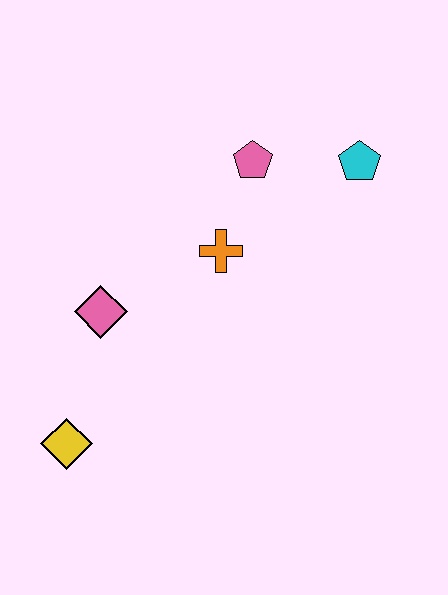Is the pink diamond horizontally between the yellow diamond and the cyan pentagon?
Yes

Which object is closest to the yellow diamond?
The pink diamond is closest to the yellow diamond.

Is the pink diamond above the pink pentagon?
No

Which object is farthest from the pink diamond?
The cyan pentagon is farthest from the pink diamond.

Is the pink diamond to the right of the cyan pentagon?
No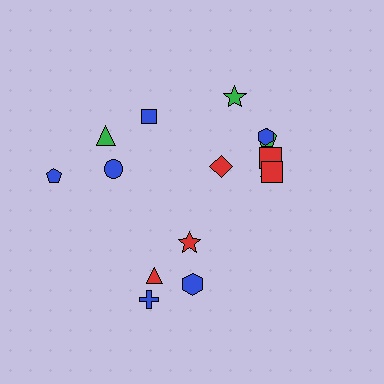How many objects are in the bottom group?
There are 4 objects.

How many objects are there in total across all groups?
There are 15 objects.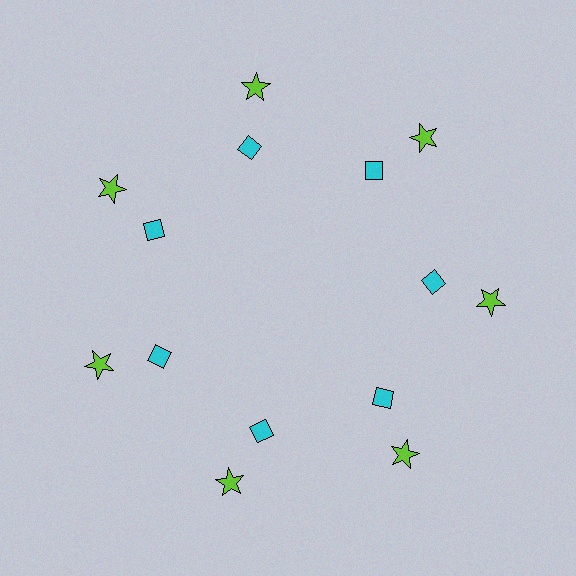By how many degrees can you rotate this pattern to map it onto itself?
The pattern maps onto itself every 51 degrees of rotation.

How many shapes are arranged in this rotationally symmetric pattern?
There are 14 shapes, arranged in 7 groups of 2.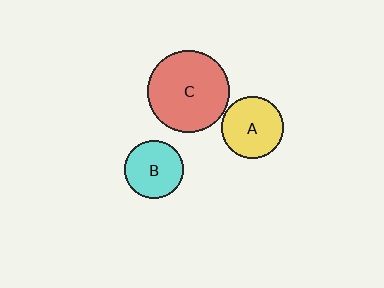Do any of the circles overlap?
No, none of the circles overlap.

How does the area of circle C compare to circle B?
Approximately 1.9 times.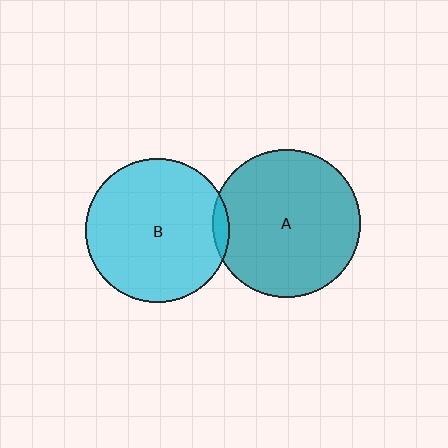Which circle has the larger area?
Circle A (teal).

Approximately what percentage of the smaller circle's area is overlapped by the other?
Approximately 5%.